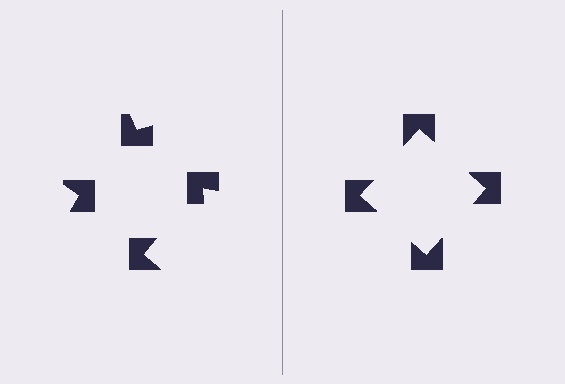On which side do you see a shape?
An illusory square appears on the right side. On the left side the wedge cuts are rotated, so no coherent shape forms.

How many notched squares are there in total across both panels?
8 — 4 on each side.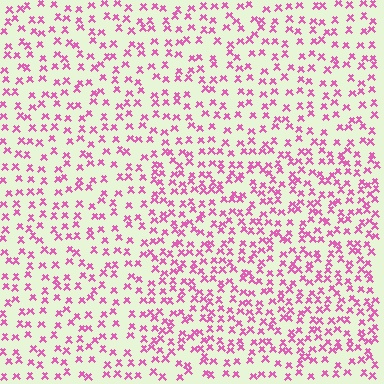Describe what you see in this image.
The image contains small pink elements arranged at two different densities. A rectangle-shaped region is visible where the elements are more densely packed than the surrounding area.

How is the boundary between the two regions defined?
The boundary is defined by a change in element density (approximately 1.5x ratio). All elements are the same color, size, and shape.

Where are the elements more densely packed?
The elements are more densely packed inside the rectangle boundary.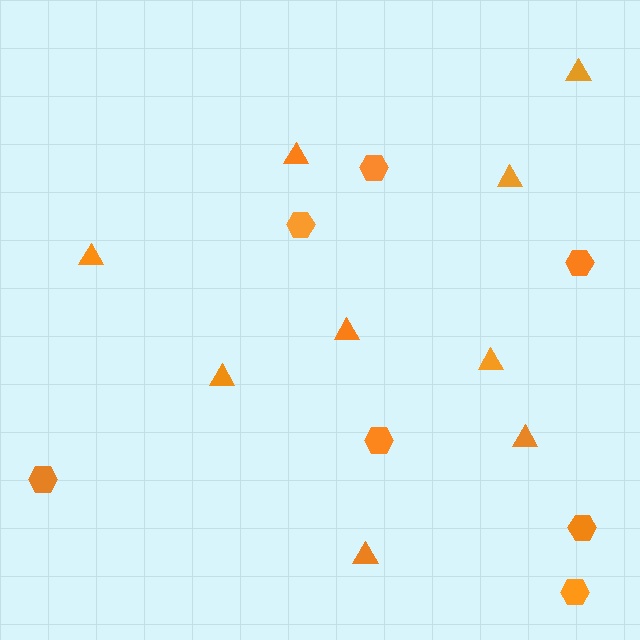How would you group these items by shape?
There are 2 groups: one group of triangles (9) and one group of hexagons (7).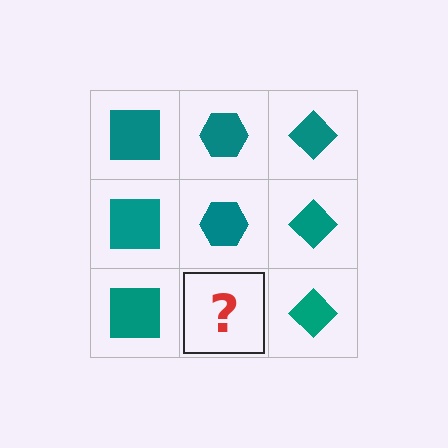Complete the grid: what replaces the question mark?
The question mark should be replaced with a teal hexagon.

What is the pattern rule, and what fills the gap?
The rule is that each column has a consistent shape. The gap should be filled with a teal hexagon.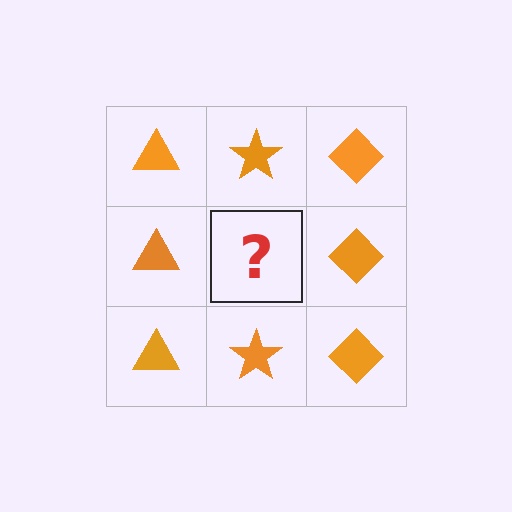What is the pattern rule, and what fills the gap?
The rule is that each column has a consistent shape. The gap should be filled with an orange star.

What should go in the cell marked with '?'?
The missing cell should contain an orange star.